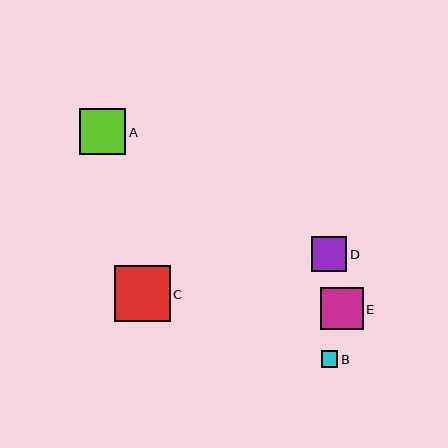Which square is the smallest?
Square B is the smallest with a size of approximately 17 pixels.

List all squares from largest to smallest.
From largest to smallest: C, A, E, D, B.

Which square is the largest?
Square C is the largest with a size of approximately 56 pixels.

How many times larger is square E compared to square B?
Square E is approximately 2.6 times the size of square B.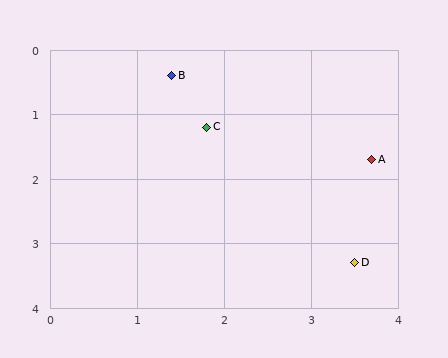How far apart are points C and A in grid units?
Points C and A are about 2.0 grid units apart.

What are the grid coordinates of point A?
Point A is at approximately (3.7, 1.7).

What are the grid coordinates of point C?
Point C is at approximately (1.8, 1.2).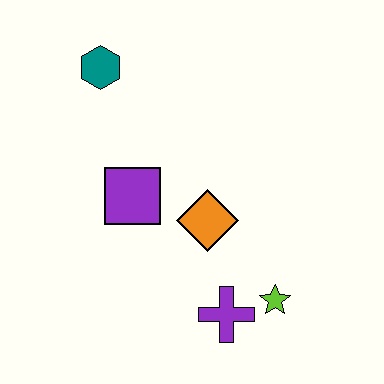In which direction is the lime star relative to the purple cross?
The lime star is to the right of the purple cross.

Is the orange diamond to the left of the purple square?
No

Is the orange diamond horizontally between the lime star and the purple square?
Yes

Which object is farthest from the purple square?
The lime star is farthest from the purple square.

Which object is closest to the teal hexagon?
The purple square is closest to the teal hexagon.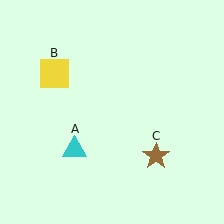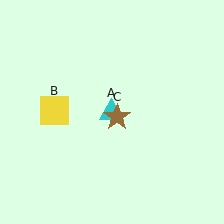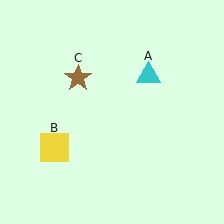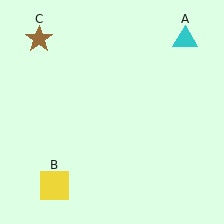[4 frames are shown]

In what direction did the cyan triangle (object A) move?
The cyan triangle (object A) moved up and to the right.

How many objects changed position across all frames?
3 objects changed position: cyan triangle (object A), yellow square (object B), brown star (object C).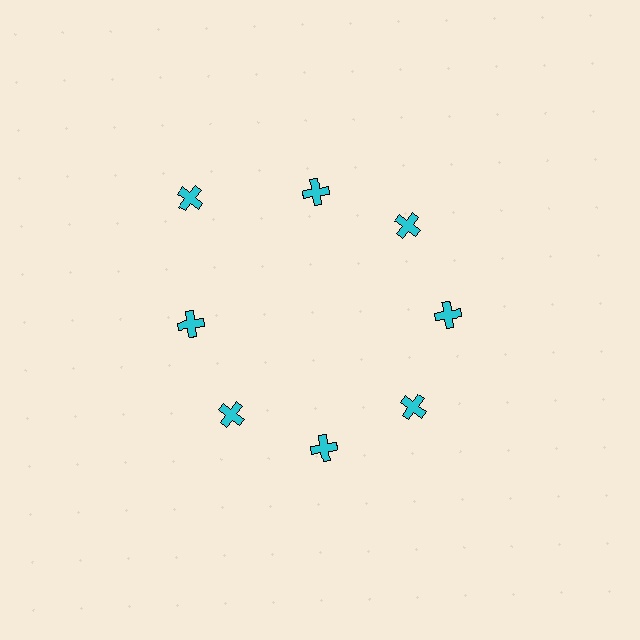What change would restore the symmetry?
The symmetry would be restored by moving it inward, back onto the ring so that all 8 crosses sit at equal angles and equal distance from the center.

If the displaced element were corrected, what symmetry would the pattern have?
It would have 8-fold rotational symmetry — the pattern would map onto itself every 45 degrees.